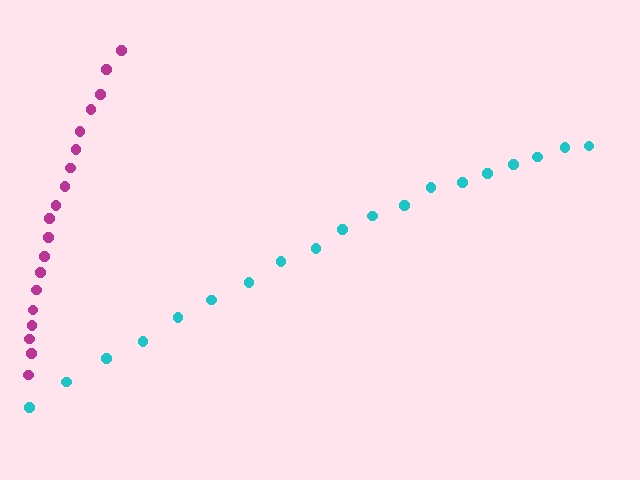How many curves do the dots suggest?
There are 2 distinct paths.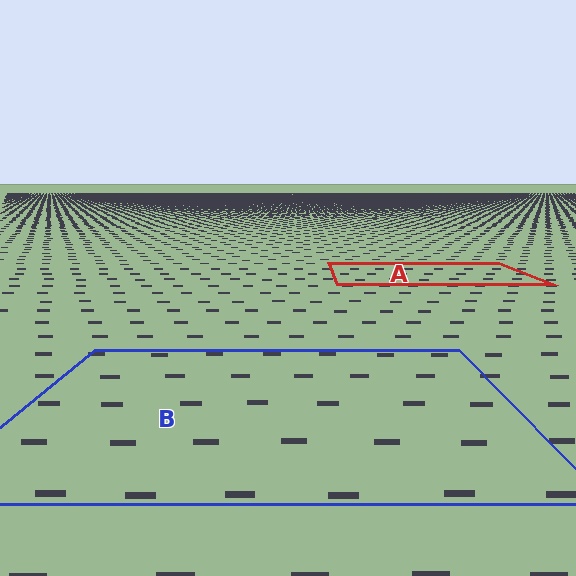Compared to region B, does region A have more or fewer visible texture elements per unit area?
Region A has more texture elements per unit area — they are packed more densely because it is farther away.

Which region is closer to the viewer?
Region B is closer. The texture elements there are larger and more spread out.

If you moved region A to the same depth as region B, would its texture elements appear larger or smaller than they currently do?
They would appear larger. At a closer depth, the same texture elements are projected at a bigger on-screen size.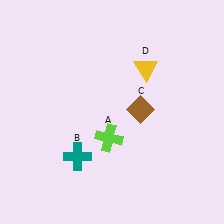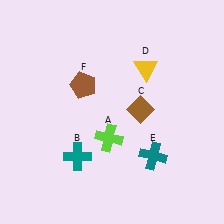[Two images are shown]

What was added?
A teal cross (E), a brown pentagon (F) were added in Image 2.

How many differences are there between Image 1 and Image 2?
There are 2 differences between the two images.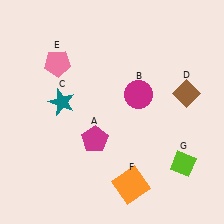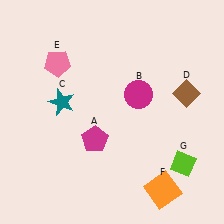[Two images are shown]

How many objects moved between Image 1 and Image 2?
1 object moved between the two images.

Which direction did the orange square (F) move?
The orange square (F) moved right.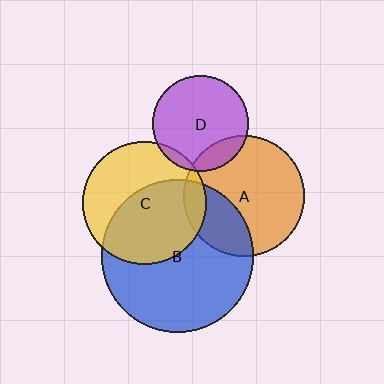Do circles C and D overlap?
Yes.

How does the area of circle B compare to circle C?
Approximately 1.5 times.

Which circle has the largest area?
Circle B (blue).